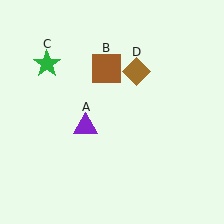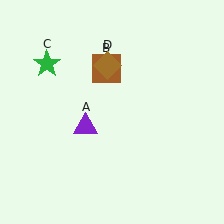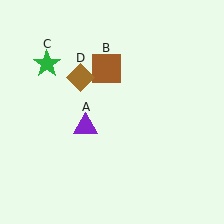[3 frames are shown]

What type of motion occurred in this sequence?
The brown diamond (object D) rotated counterclockwise around the center of the scene.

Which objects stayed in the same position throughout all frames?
Purple triangle (object A) and brown square (object B) and green star (object C) remained stationary.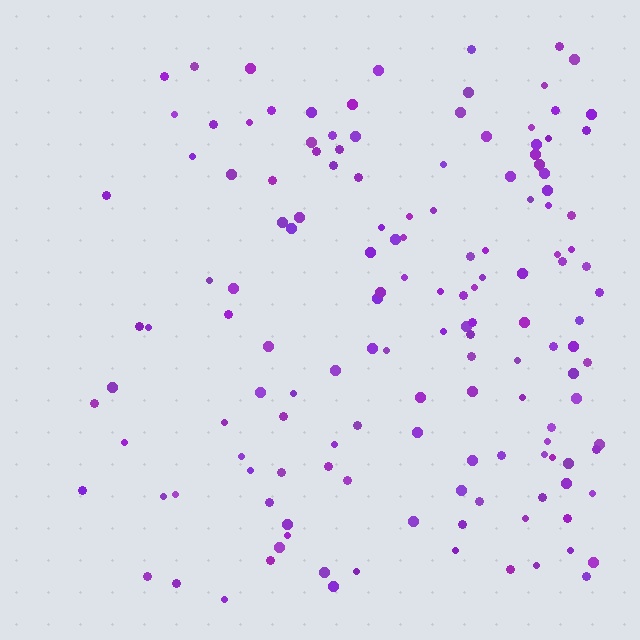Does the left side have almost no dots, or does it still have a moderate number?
Still a moderate number, just noticeably fewer than the right.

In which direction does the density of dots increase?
From left to right, with the right side densest.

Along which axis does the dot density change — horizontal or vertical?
Horizontal.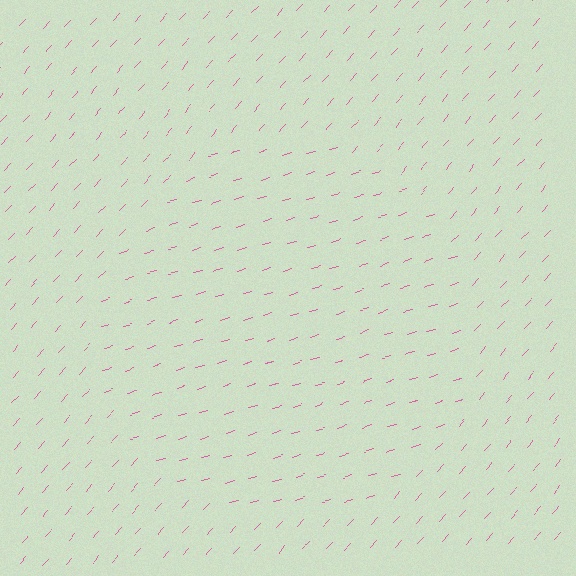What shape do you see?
I see a circle.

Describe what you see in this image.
The image is filled with small pink line segments. A circle region in the image has lines oriented differently from the surrounding lines, creating a visible texture boundary.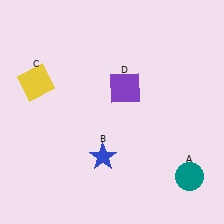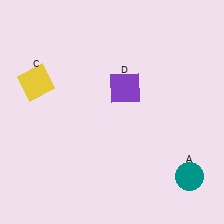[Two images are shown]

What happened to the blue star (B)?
The blue star (B) was removed in Image 2. It was in the bottom-left area of Image 1.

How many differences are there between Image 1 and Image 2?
There is 1 difference between the two images.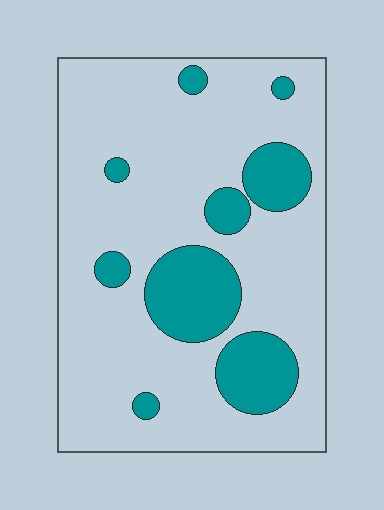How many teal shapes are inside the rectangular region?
9.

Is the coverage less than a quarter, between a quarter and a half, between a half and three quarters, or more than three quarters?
Less than a quarter.